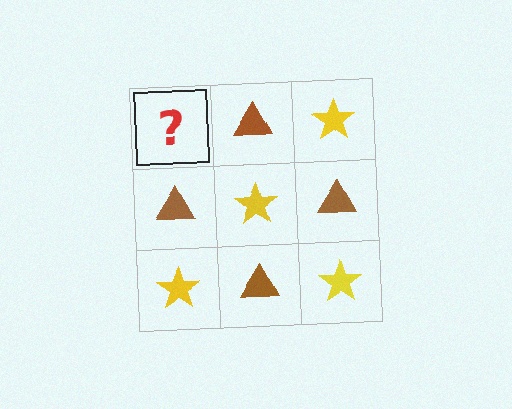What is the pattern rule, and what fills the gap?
The rule is that it alternates yellow star and brown triangle in a checkerboard pattern. The gap should be filled with a yellow star.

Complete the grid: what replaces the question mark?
The question mark should be replaced with a yellow star.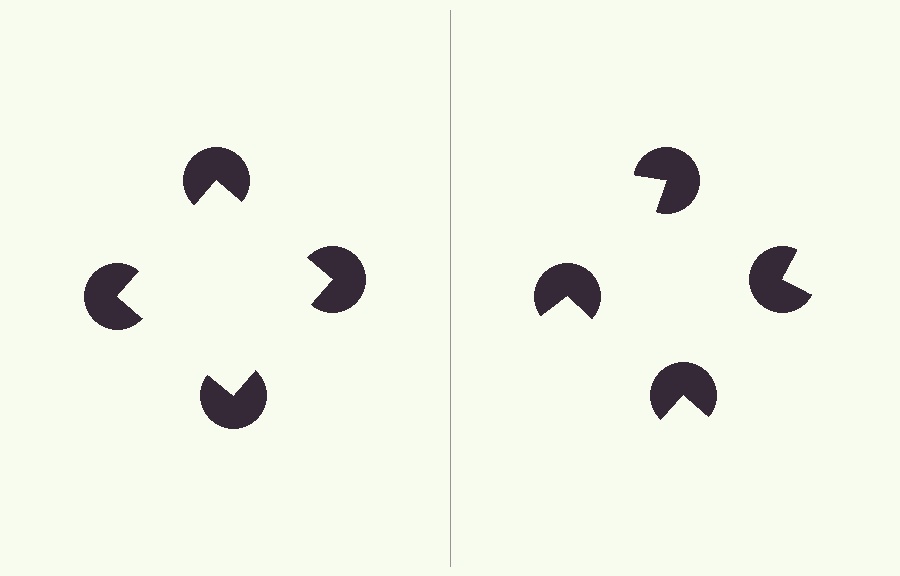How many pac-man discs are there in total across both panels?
8 — 4 on each side.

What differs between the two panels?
The pac-man discs are positioned identically on both sides; only the wedge orientations differ. On the left they align to a square; on the right they are misaligned.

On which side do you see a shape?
An illusory square appears on the left side. On the right side the wedge cuts are rotated, so no coherent shape forms.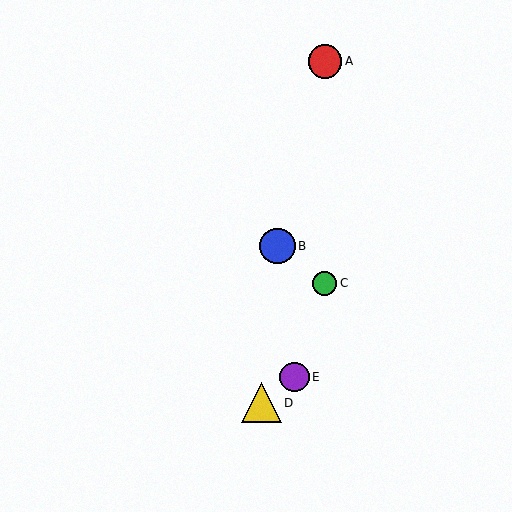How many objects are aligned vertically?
2 objects (A, C) are aligned vertically.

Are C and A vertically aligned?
Yes, both are at x≈325.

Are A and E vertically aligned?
No, A is at x≈325 and E is at x≈294.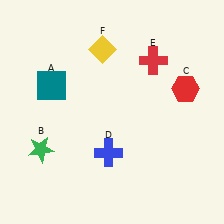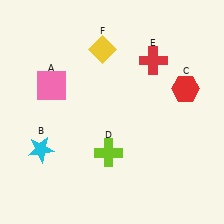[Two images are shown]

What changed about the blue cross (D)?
In Image 1, D is blue. In Image 2, it changed to lime.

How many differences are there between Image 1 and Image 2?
There are 3 differences between the two images.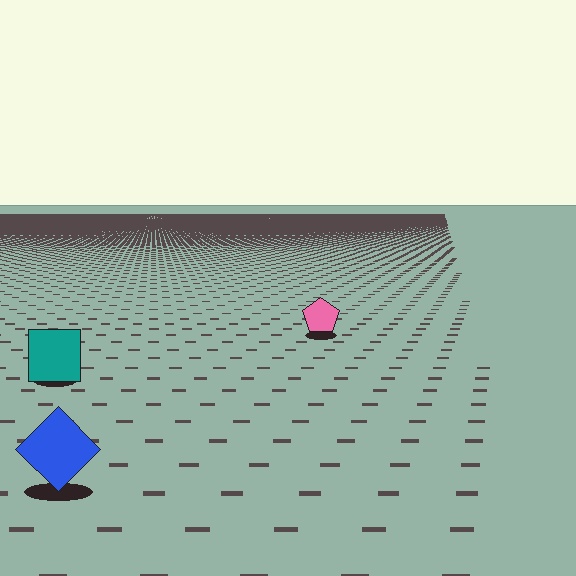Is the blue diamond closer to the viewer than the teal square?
Yes. The blue diamond is closer — you can tell from the texture gradient: the ground texture is coarser near it.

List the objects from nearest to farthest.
From nearest to farthest: the blue diamond, the teal square, the pink pentagon.